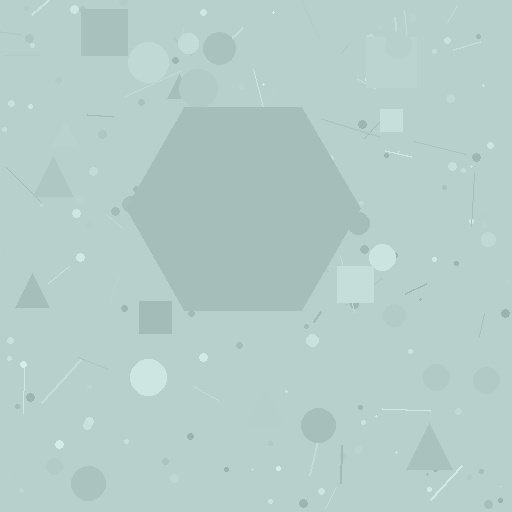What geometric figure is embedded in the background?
A hexagon is embedded in the background.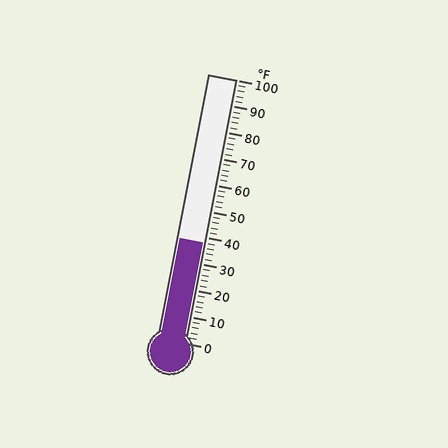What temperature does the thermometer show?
The thermometer shows approximately 38°F.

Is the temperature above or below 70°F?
The temperature is below 70°F.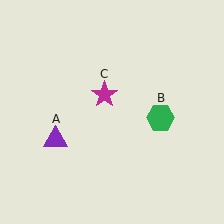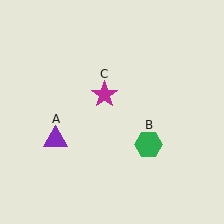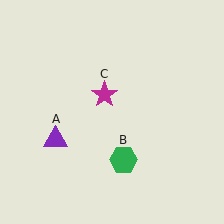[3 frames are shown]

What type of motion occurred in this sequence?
The green hexagon (object B) rotated clockwise around the center of the scene.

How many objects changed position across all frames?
1 object changed position: green hexagon (object B).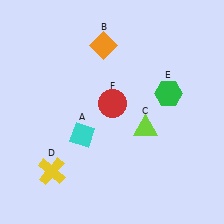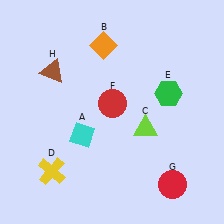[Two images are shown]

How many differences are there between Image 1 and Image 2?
There are 2 differences between the two images.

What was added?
A red circle (G), a brown triangle (H) were added in Image 2.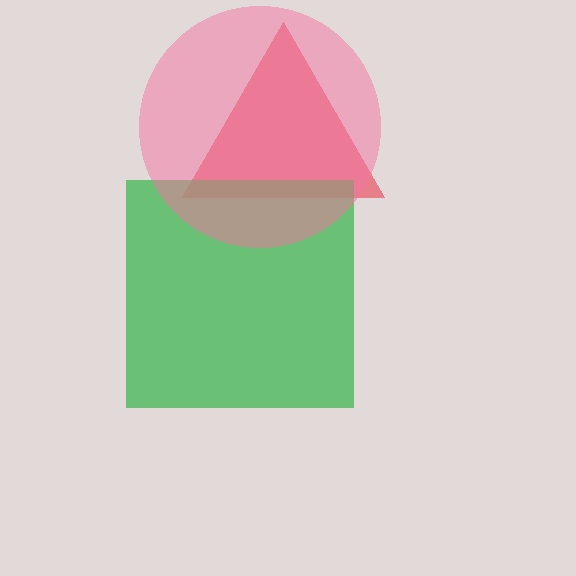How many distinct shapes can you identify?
There are 3 distinct shapes: a red triangle, a green square, a pink circle.